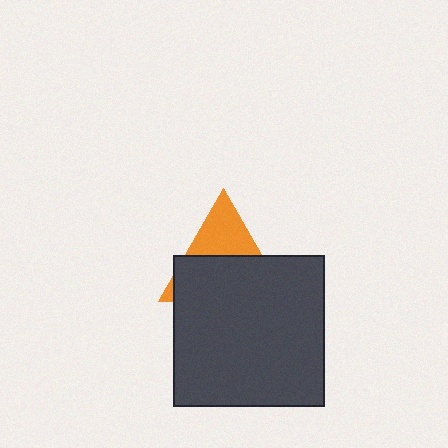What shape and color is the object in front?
The object in front is a dark gray square.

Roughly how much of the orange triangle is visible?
A small part of it is visible (roughly 38%).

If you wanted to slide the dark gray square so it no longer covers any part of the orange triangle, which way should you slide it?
Slide it down — that is the most direct way to separate the two shapes.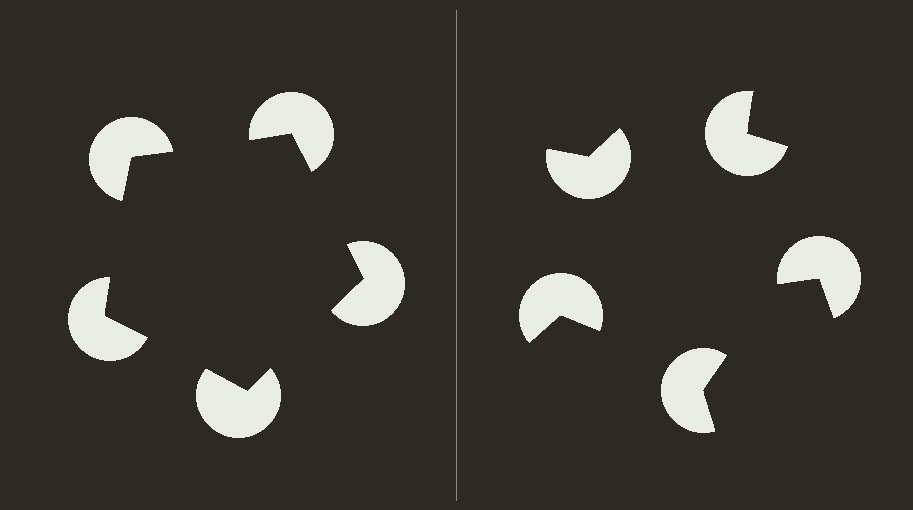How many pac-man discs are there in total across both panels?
10 — 5 on each side.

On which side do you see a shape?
An illusory pentagon appears on the left side. On the right side the wedge cuts are rotated, so no coherent shape forms.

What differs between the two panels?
The pac-man discs are positioned identically on both sides; only the wedge orientations differ. On the left they align to a pentagon; on the right they are misaligned.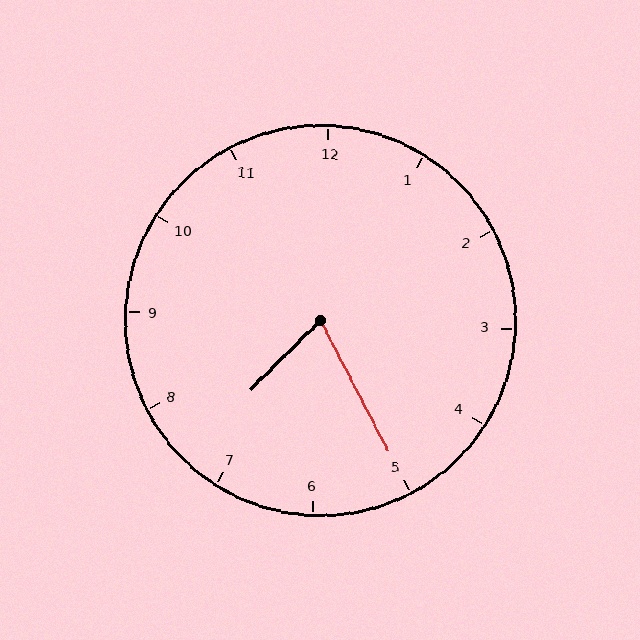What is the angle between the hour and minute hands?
Approximately 72 degrees.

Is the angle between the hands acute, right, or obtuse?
It is acute.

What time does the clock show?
7:25.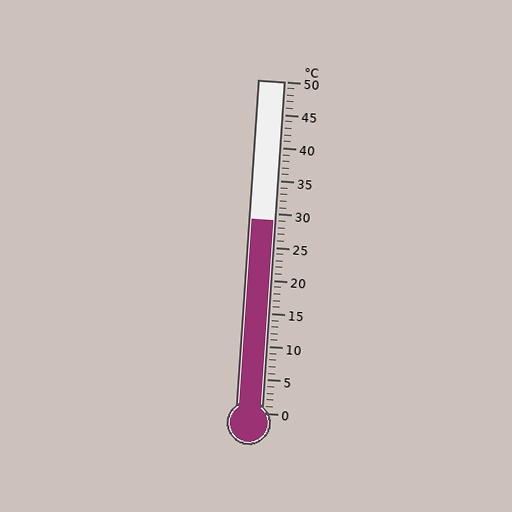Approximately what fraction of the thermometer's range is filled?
The thermometer is filled to approximately 60% of its range.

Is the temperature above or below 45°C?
The temperature is below 45°C.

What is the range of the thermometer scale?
The thermometer scale ranges from 0°C to 50°C.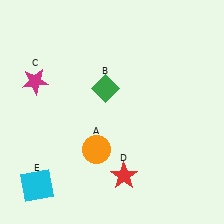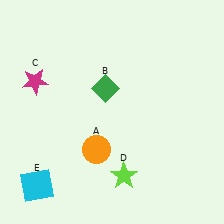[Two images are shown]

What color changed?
The star (D) changed from red in Image 1 to lime in Image 2.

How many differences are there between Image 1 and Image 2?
There is 1 difference between the two images.